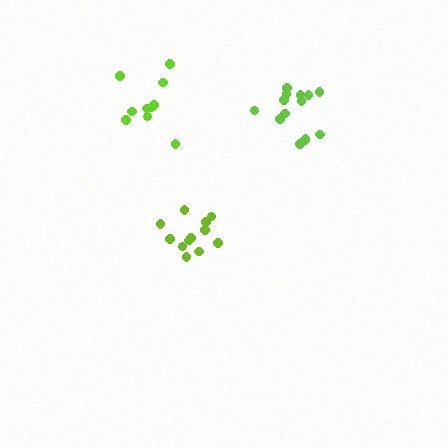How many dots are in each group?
Group 1: 12 dots, Group 2: 14 dots, Group 3: 10 dots (36 total).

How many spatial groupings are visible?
There are 3 spatial groupings.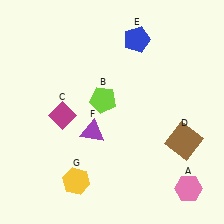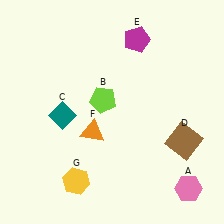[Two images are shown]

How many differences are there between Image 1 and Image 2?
There are 3 differences between the two images.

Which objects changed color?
C changed from magenta to teal. E changed from blue to magenta. F changed from purple to orange.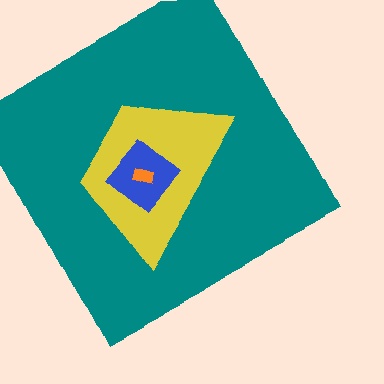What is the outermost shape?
The teal square.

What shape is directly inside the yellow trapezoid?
The blue diamond.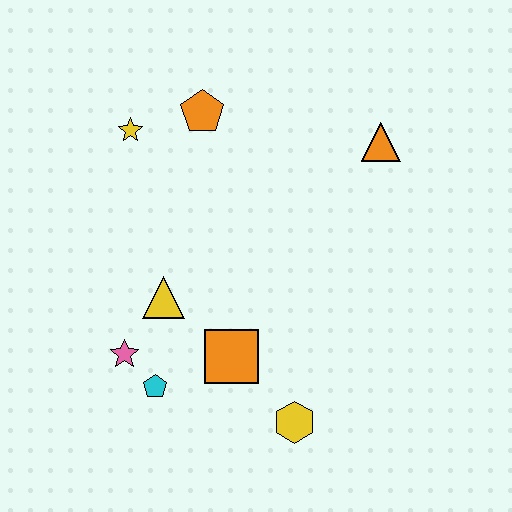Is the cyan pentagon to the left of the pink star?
No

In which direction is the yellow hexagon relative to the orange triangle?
The yellow hexagon is below the orange triangle.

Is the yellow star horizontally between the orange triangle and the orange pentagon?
No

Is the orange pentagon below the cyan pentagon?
No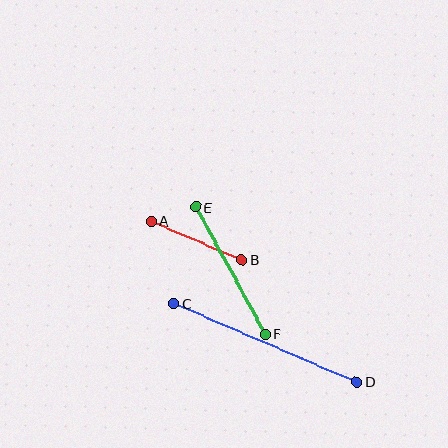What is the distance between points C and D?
The distance is approximately 199 pixels.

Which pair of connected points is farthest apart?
Points C and D are farthest apart.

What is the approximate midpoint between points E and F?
The midpoint is at approximately (231, 271) pixels.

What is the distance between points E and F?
The distance is approximately 145 pixels.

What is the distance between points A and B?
The distance is approximately 98 pixels.